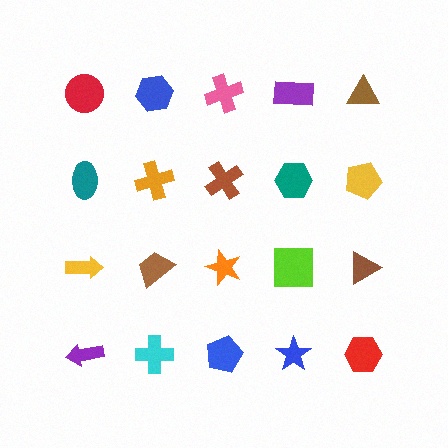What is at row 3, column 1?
A yellow arrow.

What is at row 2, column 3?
A brown cross.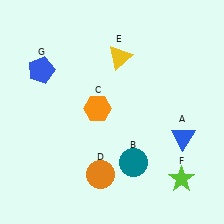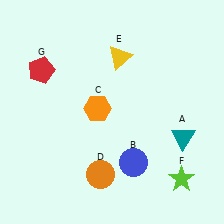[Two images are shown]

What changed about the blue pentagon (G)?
In Image 1, G is blue. In Image 2, it changed to red.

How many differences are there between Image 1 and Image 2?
There are 3 differences between the two images.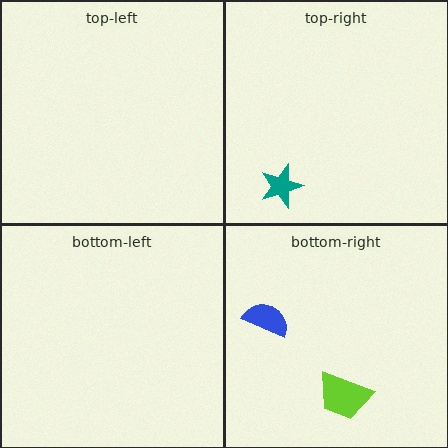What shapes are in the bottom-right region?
The blue semicircle, the lime trapezoid.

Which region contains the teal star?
The top-right region.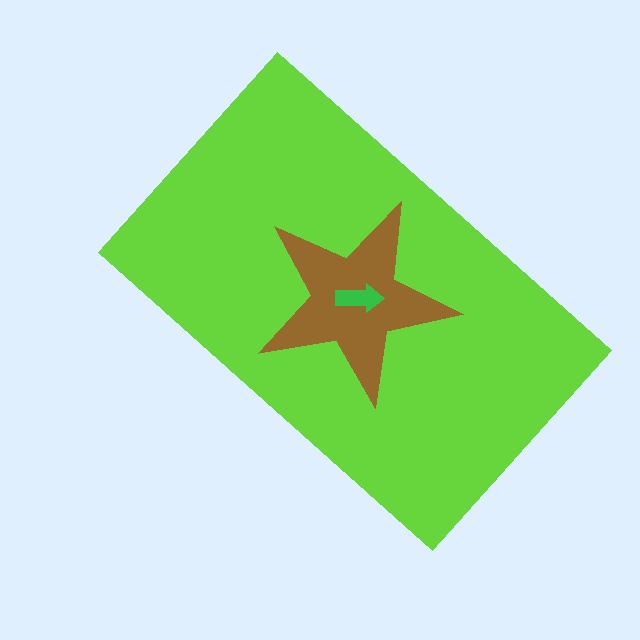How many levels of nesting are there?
3.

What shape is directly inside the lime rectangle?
The brown star.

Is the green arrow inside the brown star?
Yes.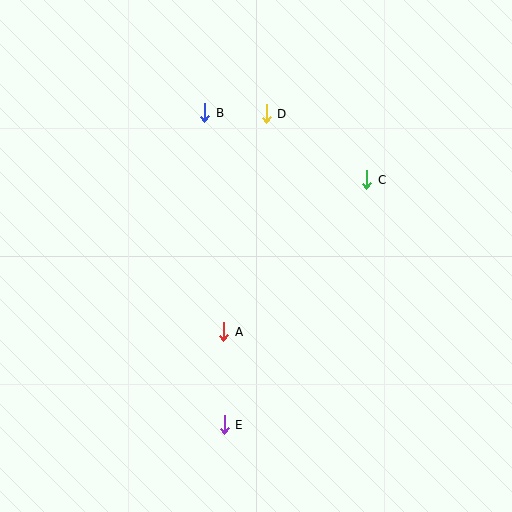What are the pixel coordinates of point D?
Point D is at (266, 114).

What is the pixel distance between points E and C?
The distance between E and C is 283 pixels.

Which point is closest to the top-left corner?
Point B is closest to the top-left corner.